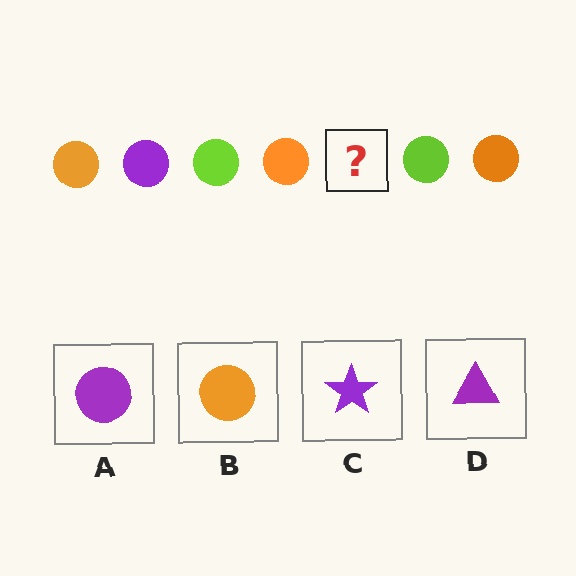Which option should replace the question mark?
Option A.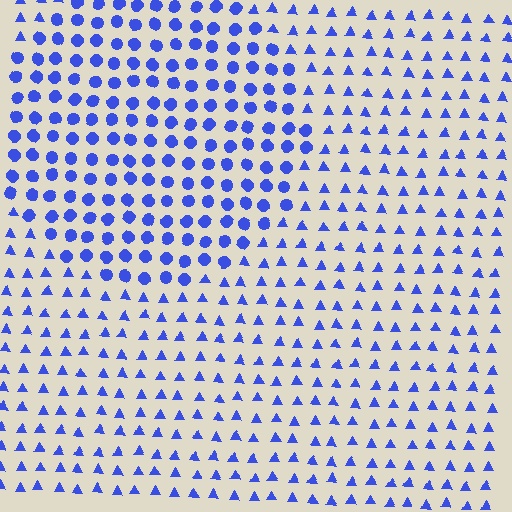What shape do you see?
I see a circle.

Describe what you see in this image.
The image is filled with small blue elements arranged in a uniform grid. A circle-shaped region contains circles, while the surrounding area contains triangles. The boundary is defined purely by the change in element shape.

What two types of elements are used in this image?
The image uses circles inside the circle region and triangles outside it.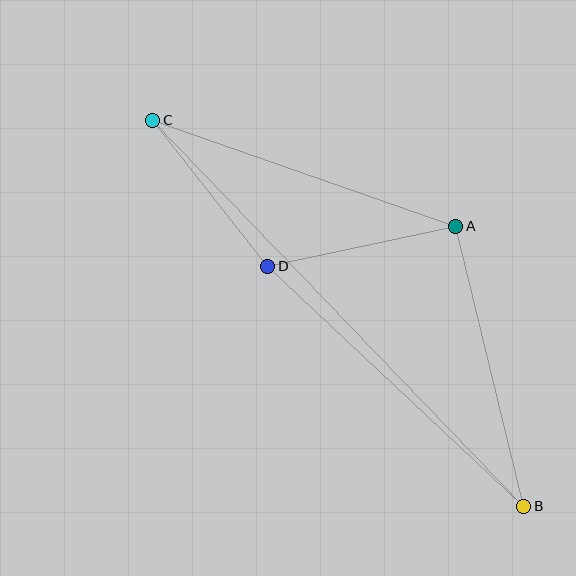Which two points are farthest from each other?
Points B and C are farthest from each other.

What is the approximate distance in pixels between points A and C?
The distance between A and C is approximately 321 pixels.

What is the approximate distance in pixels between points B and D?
The distance between B and D is approximately 351 pixels.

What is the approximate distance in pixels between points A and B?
The distance between A and B is approximately 288 pixels.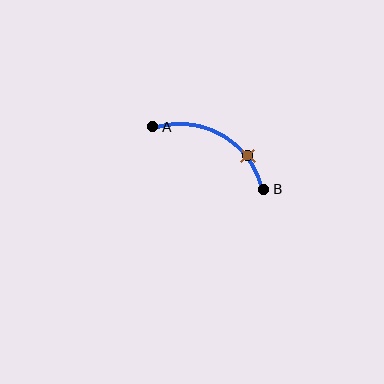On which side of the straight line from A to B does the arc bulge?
The arc bulges above the straight line connecting A and B.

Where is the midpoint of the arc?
The arc midpoint is the point on the curve farthest from the straight line joining A and B. It sits above that line.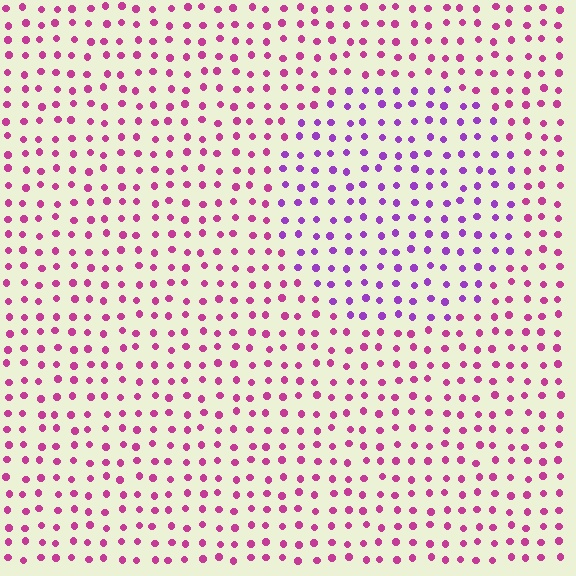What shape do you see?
I see a circle.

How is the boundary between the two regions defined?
The boundary is defined purely by a slight shift in hue (about 38 degrees). Spacing, size, and orientation are identical on both sides.